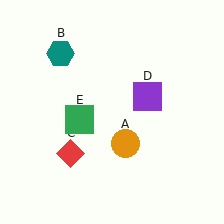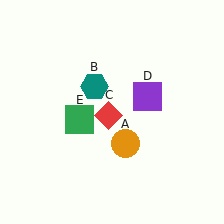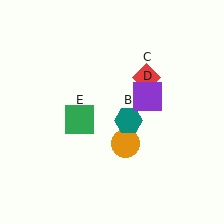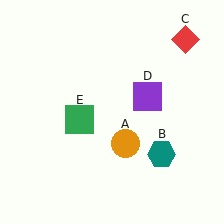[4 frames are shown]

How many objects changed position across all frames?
2 objects changed position: teal hexagon (object B), red diamond (object C).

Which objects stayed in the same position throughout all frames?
Orange circle (object A) and purple square (object D) and green square (object E) remained stationary.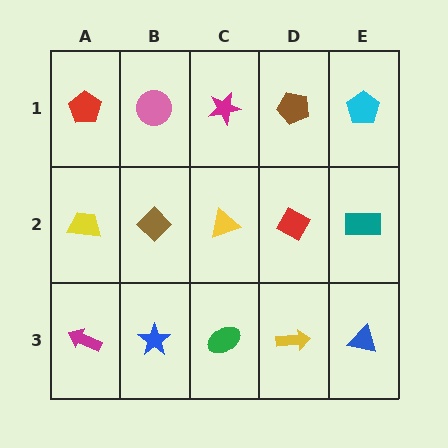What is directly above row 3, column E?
A teal rectangle.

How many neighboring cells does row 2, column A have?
3.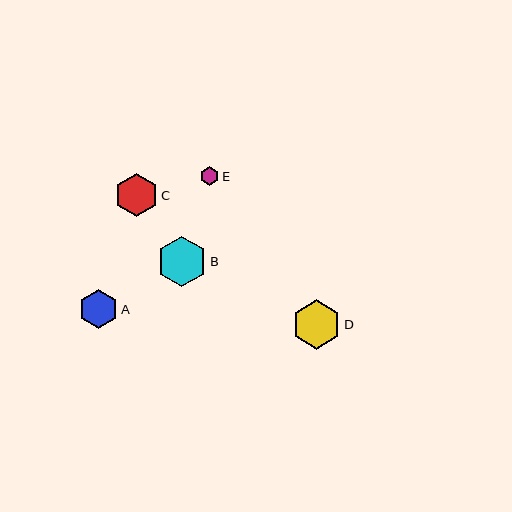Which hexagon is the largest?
Hexagon B is the largest with a size of approximately 50 pixels.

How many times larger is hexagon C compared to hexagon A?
Hexagon C is approximately 1.1 times the size of hexagon A.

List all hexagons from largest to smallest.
From largest to smallest: B, D, C, A, E.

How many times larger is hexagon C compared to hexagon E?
Hexagon C is approximately 2.3 times the size of hexagon E.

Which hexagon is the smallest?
Hexagon E is the smallest with a size of approximately 19 pixels.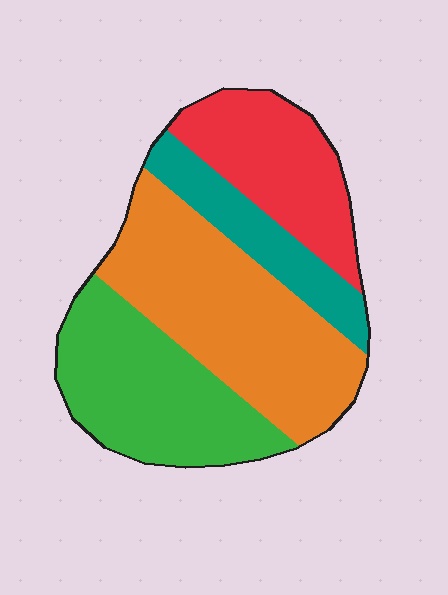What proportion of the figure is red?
Red takes up about one fifth (1/5) of the figure.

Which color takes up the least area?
Teal, at roughly 15%.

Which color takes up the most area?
Orange, at roughly 35%.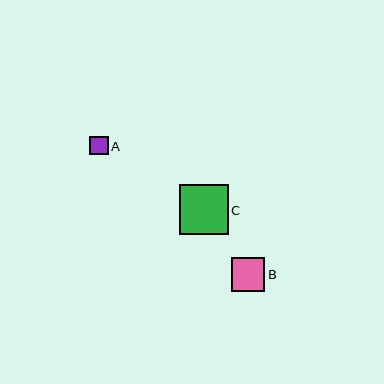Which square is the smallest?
Square A is the smallest with a size of approximately 18 pixels.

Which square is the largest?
Square C is the largest with a size of approximately 49 pixels.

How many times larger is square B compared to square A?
Square B is approximately 1.8 times the size of square A.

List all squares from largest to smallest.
From largest to smallest: C, B, A.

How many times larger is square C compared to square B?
Square C is approximately 1.5 times the size of square B.